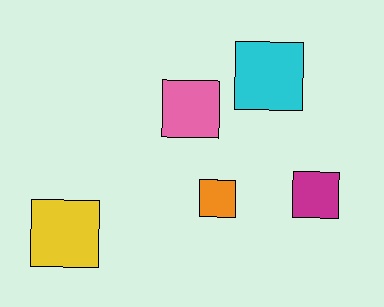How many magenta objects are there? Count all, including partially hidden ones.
There is 1 magenta object.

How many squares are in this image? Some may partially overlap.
There are 5 squares.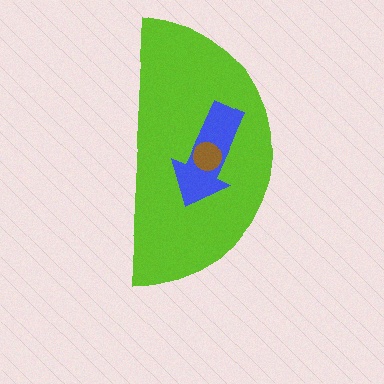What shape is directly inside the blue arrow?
The brown circle.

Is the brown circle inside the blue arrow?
Yes.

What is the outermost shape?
The lime semicircle.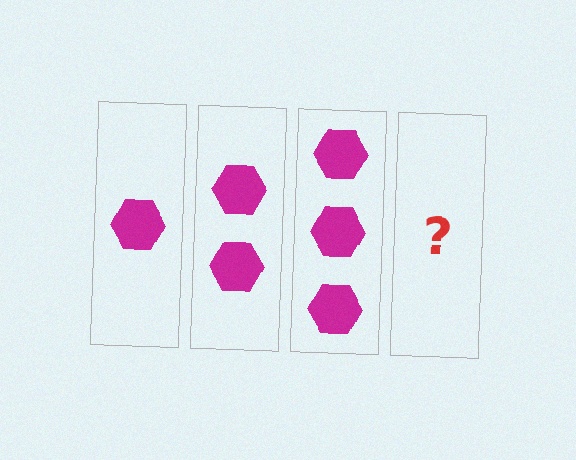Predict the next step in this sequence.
The next step is 4 hexagons.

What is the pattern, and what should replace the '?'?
The pattern is that each step adds one more hexagon. The '?' should be 4 hexagons.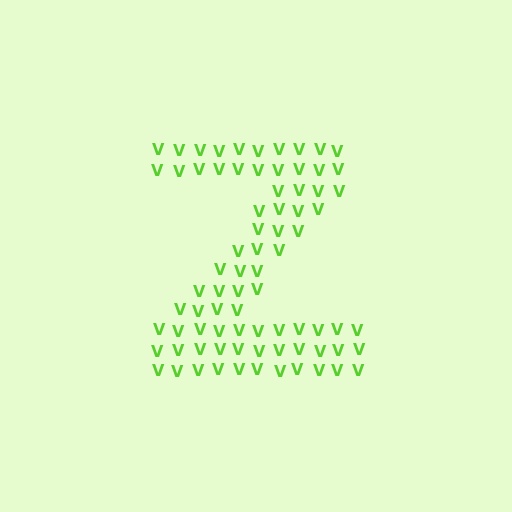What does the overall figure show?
The overall figure shows the letter Z.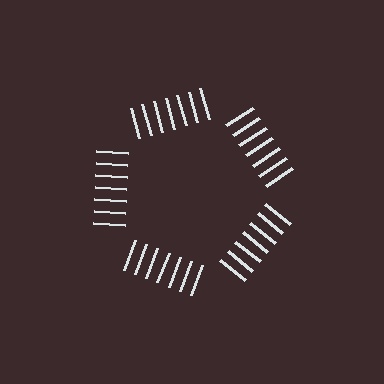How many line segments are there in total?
35 — 7 along each of the 5 edges.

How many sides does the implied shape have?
5 sides — the line-ends trace a pentagon.